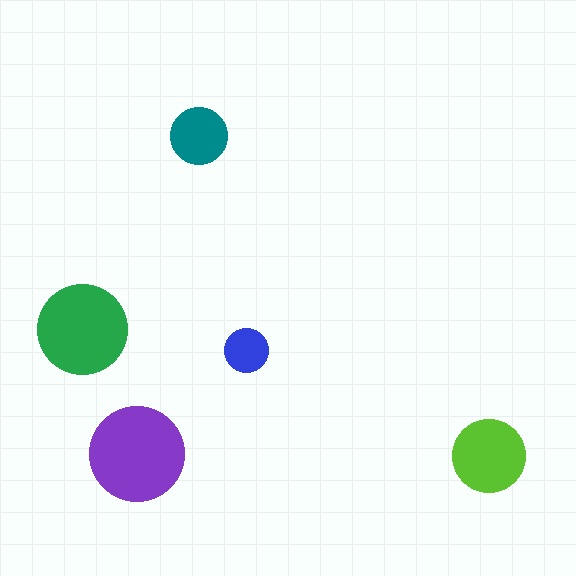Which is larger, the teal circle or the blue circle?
The teal one.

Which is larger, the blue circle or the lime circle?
The lime one.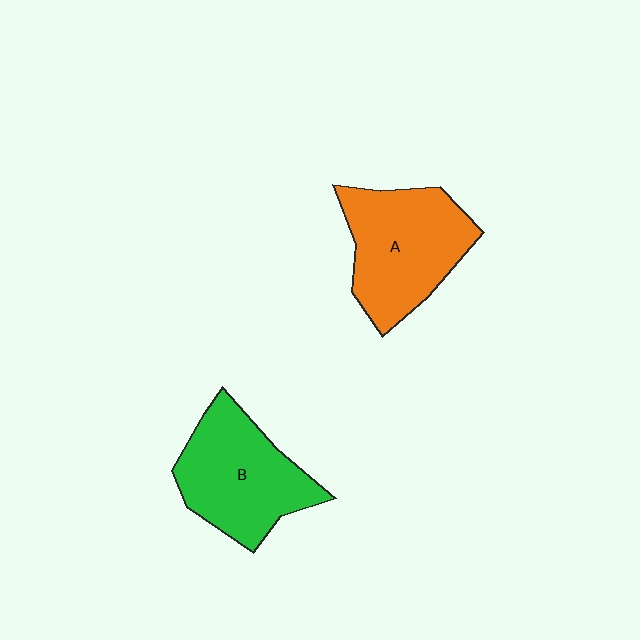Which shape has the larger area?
Shape A (orange).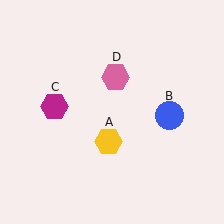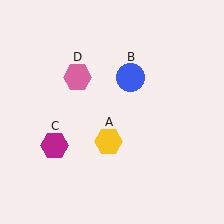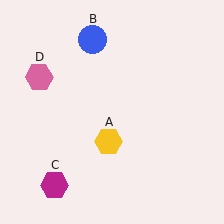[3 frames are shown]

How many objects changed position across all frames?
3 objects changed position: blue circle (object B), magenta hexagon (object C), pink hexagon (object D).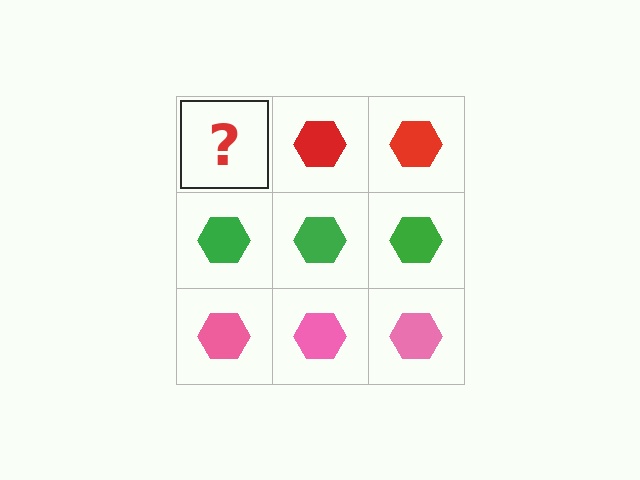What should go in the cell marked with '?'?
The missing cell should contain a red hexagon.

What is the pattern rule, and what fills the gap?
The rule is that each row has a consistent color. The gap should be filled with a red hexagon.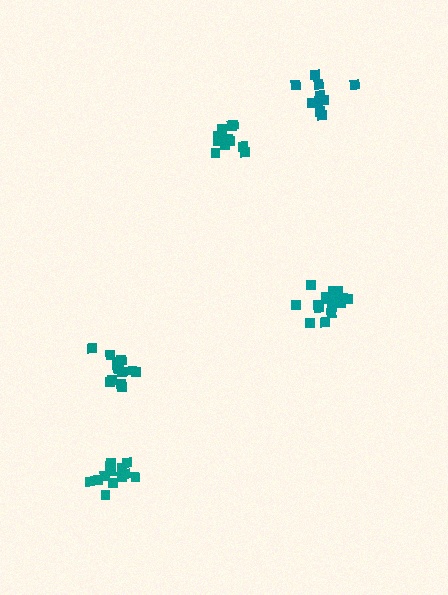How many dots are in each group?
Group 1: 11 dots, Group 2: 15 dots, Group 3: 14 dots, Group 4: 17 dots, Group 5: 14 dots (71 total).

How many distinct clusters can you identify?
There are 5 distinct clusters.